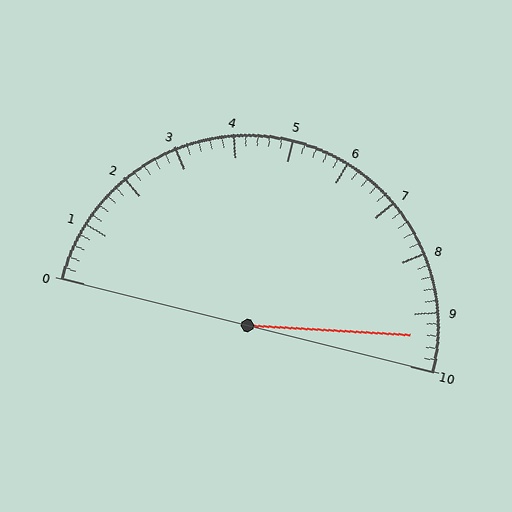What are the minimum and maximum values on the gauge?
The gauge ranges from 0 to 10.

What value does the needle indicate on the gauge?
The needle indicates approximately 9.4.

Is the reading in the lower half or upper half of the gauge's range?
The reading is in the upper half of the range (0 to 10).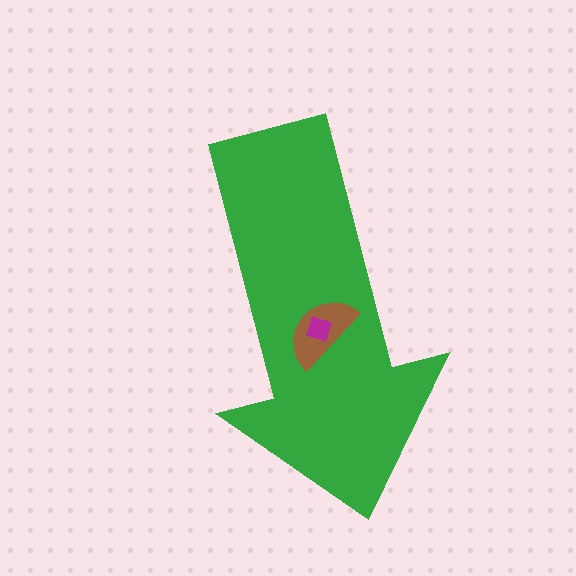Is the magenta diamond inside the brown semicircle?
Yes.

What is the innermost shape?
The magenta diamond.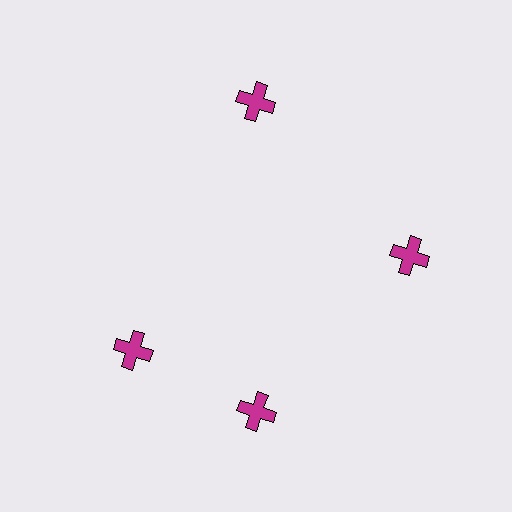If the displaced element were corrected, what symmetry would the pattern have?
It would have 4-fold rotational symmetry — the pattern would map onto itself every 90 degrees.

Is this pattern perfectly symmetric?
No. The 4 magenta crosses are arranged in a ring, but one element near the 9 o'clock position is rotated out of alignment along the ring, breaking the 4-fold rotational symmetry.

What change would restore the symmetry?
The symmetry would be restored by rotating it back into even spacing with its neighbors so that all 4 crosses sit at equal angles and equal distance from the center.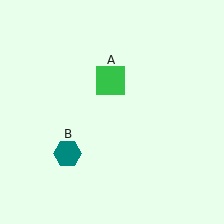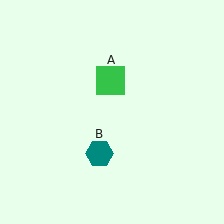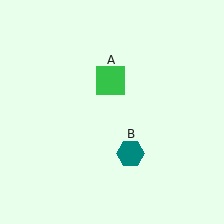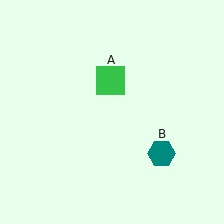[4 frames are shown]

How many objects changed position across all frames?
1 object changed position: teal hexagon (object B).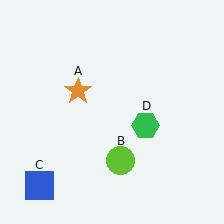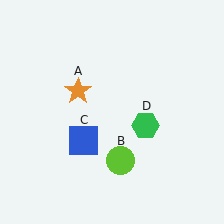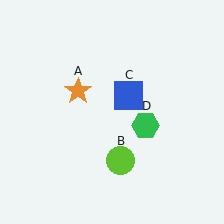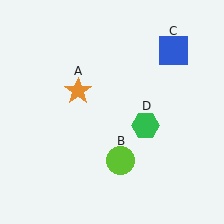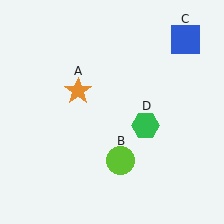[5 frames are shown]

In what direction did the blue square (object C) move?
The blue square (object C) moved up and to the right.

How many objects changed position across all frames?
1 object changed position: blue square (object C).